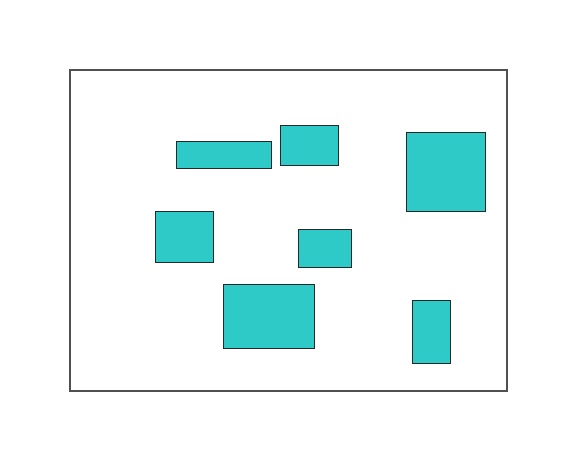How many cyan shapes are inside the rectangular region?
7.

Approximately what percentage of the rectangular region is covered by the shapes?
Approximately 20%.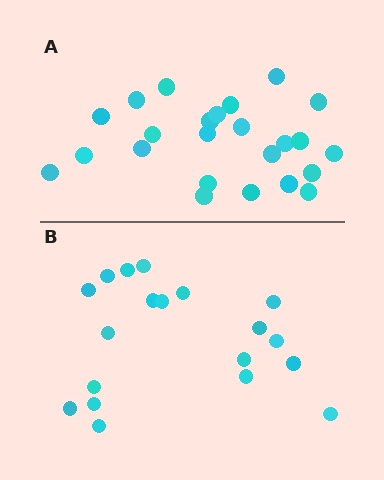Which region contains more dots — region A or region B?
Region A (the top region) has more dots.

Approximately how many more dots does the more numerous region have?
Region A has about 5 more dots than region B.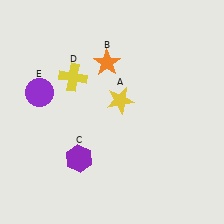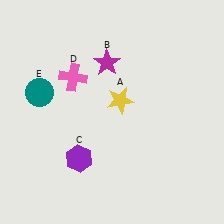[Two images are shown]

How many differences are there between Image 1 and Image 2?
There are 3 differences between the two images.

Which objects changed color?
B changed from orange to magenta. D changed from yellow to pink. E changed from purple to teal.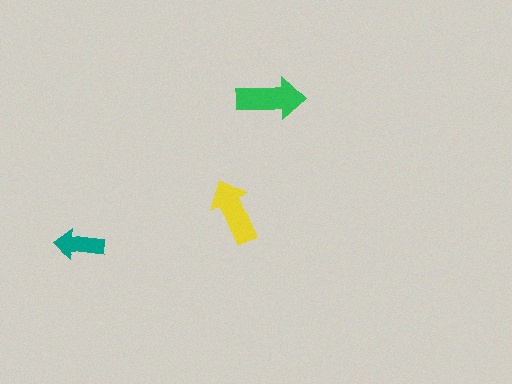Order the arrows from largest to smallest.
the green one, the yellow one, the teal one.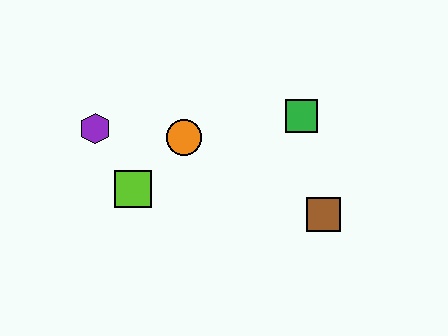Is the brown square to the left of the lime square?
No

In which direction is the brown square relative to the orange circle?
The brown square is to the right of the orange circle.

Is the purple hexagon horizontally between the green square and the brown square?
No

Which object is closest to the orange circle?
The lime square is closest to the orange circle.